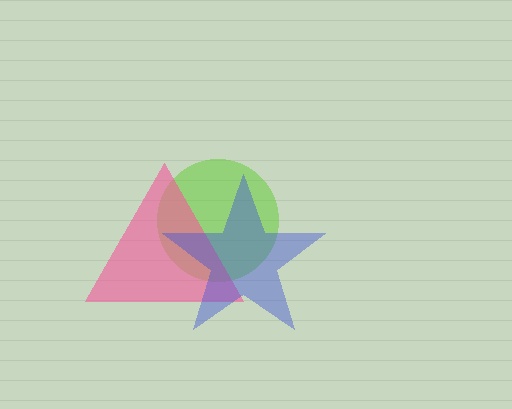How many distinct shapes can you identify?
There are 3 distinct shapes: a lime circle, a pink triangle, a blue star.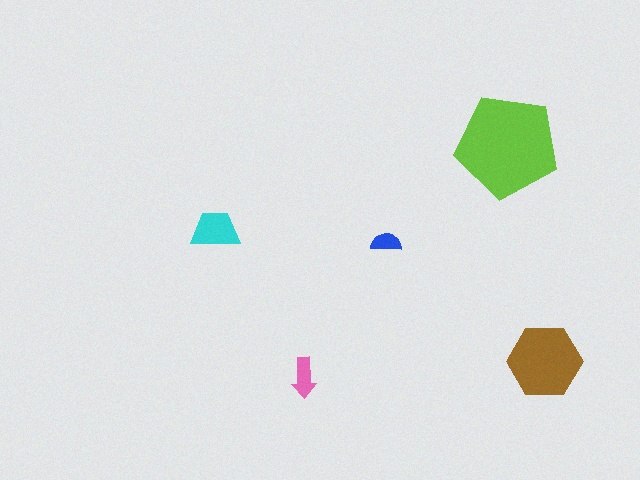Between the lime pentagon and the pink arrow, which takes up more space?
The lime pentagon.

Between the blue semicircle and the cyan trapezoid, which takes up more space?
The cyan trapezoid.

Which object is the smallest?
The blue semicircle.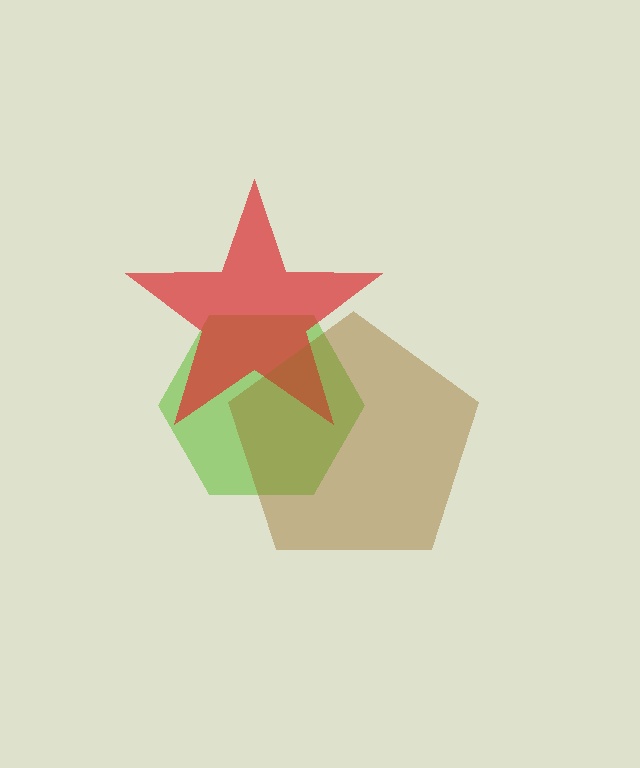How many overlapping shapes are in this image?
There are 3 overlapping shapes in the image.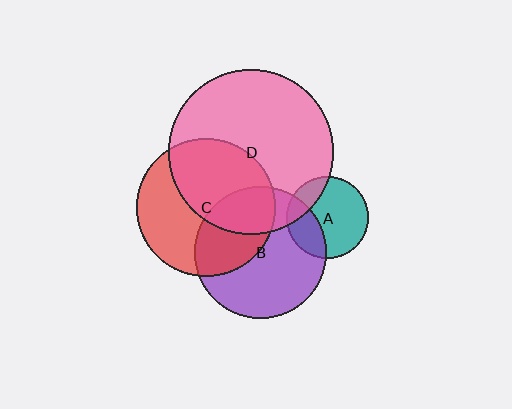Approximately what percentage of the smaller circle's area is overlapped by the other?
Approximately 40%.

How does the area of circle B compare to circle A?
Approximately 2.6 times.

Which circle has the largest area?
Circle D (pink).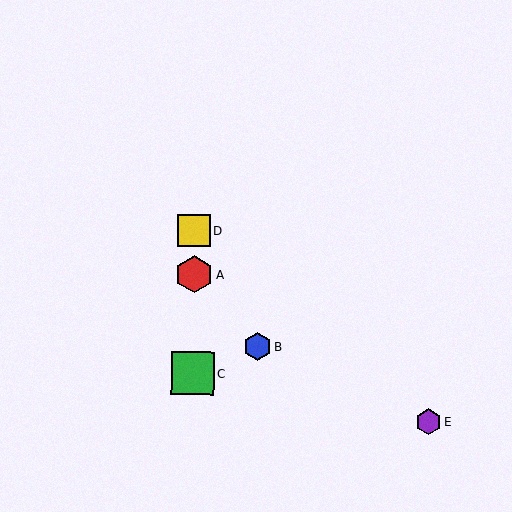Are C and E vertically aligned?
No, C is at x≈193 and E is at x≈428.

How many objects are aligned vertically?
3 objects (A, C, D) are aligned vertically.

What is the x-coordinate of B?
Object B is at x≈258.